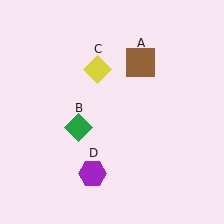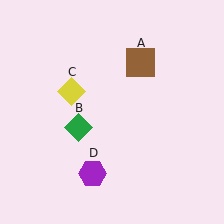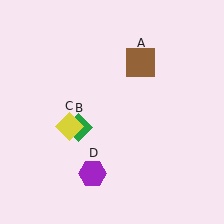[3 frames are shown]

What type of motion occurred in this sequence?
The yellow diamond (object C) rotated counterclockwise around the center of the scene.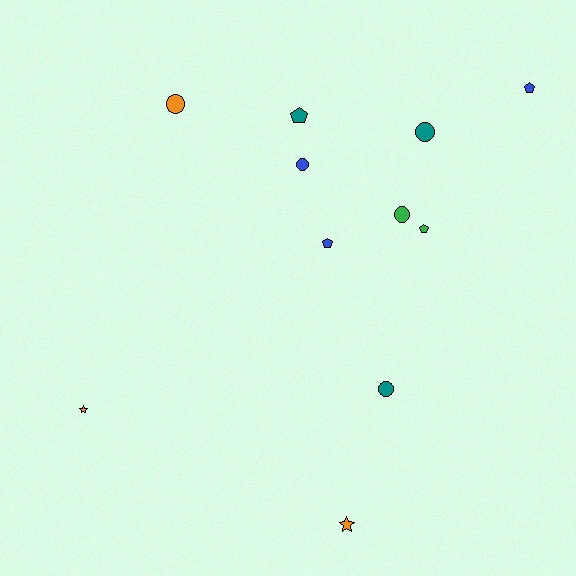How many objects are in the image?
There are 11 objects.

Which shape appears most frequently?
Circle, with 5 objects.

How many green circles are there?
There is 1 green circle.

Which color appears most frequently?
Teal, with 3 objects.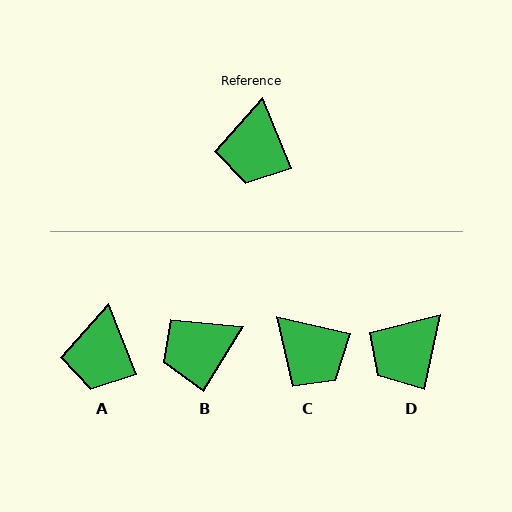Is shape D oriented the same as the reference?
No, it is off by about 34 degrees.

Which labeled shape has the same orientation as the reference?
A.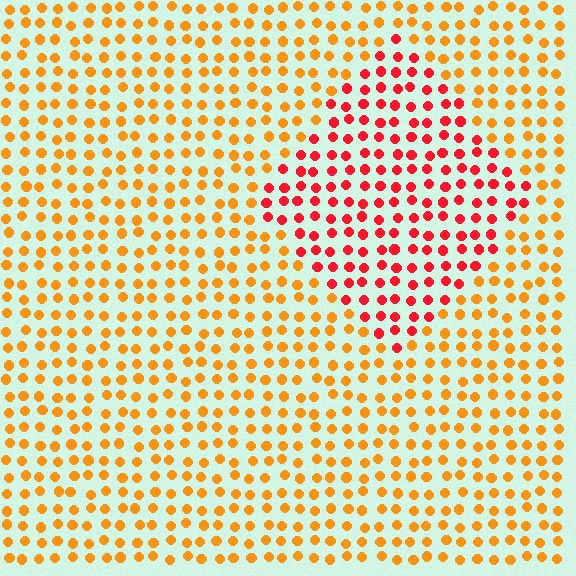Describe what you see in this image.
The image is filled with small orange elements in a uniform arrangement. A diamond-shaped region is visible where the elements are tinted to a slightly different hue, forming a subtle color boundary.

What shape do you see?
I see a diamond.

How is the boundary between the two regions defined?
The boundary is defined purely by a slight shift in hue (about 40 degrees). Spacing, size, and orientation are identical on both sides.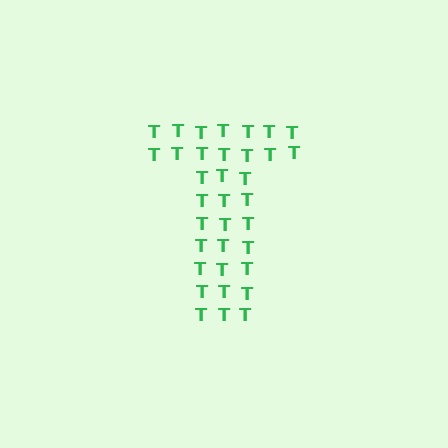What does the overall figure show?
The overall figure shows the letter T.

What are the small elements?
The small elements are letter T's.